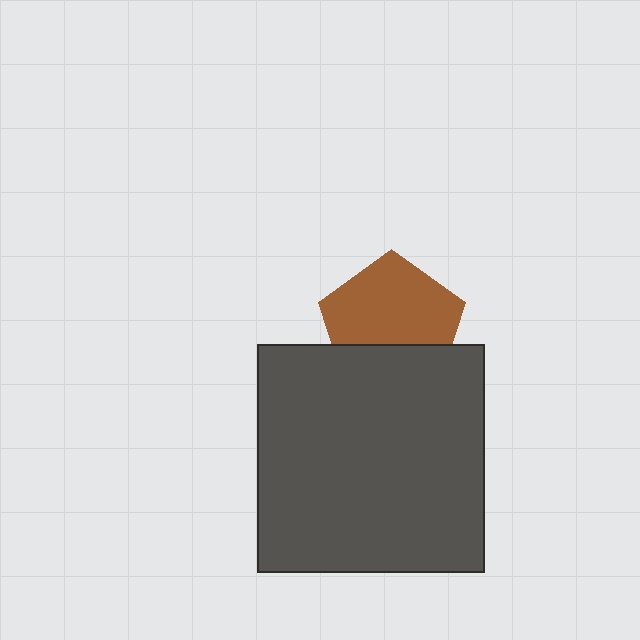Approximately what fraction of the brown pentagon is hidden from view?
Roughly 34% of the brown pentagon is hidden behind the dark gray square.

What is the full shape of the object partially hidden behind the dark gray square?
The partially hidden object is a brown pentagon.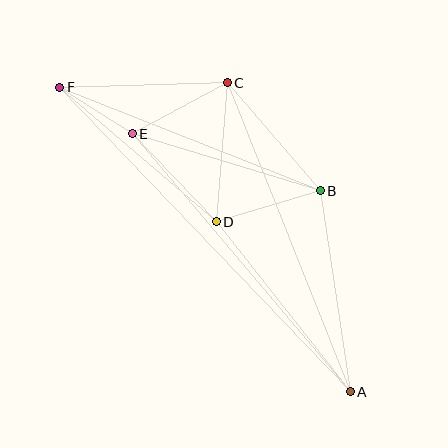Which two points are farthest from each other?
Points A and F are farthest from each other.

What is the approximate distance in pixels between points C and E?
The distance between C and E is approximately 108 pixels.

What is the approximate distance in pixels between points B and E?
The distance between B and E is approximately 196 pixels.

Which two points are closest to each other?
Points E and F are closest to each other.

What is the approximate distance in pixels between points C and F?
The distance between C and F is approximately 167 pixels.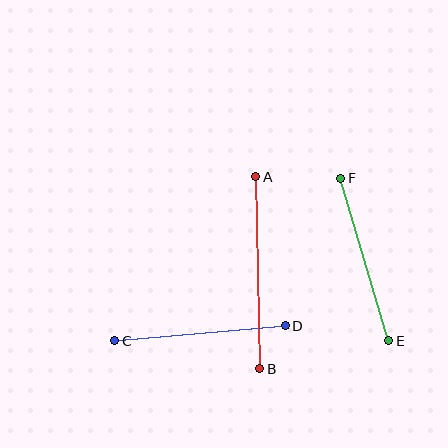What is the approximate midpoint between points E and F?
The midpoint is at approximately (365, 260) pixels.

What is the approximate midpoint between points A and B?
The midpoint is at approximately (258, 273) pixels.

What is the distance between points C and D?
The distance is approximately 171 pixels.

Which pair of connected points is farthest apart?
Points A and B are farthest apart.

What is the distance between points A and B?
The distance is approximately 192 pixels.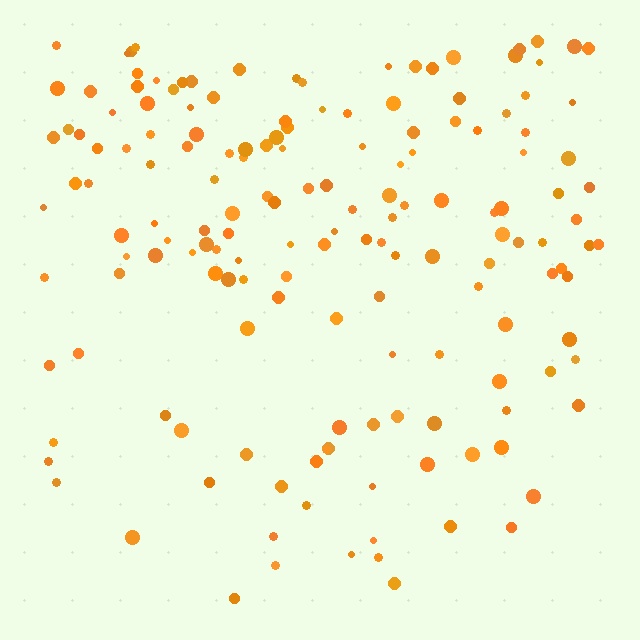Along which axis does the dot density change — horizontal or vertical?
Vertical.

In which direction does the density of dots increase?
From bottom to top, with the top side densest.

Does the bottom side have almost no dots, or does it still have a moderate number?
Still a moderate number, just noticeably fewer than the top.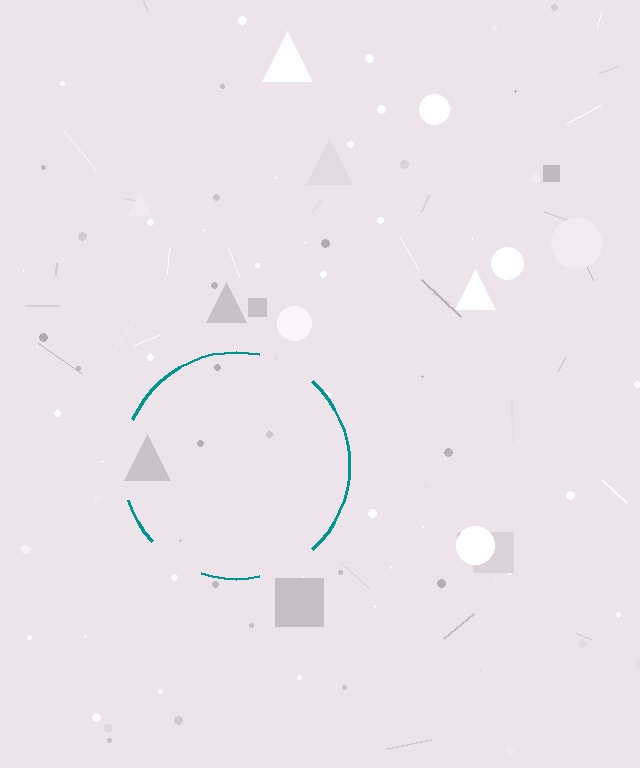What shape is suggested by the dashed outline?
The dashed outline suggests a circle.